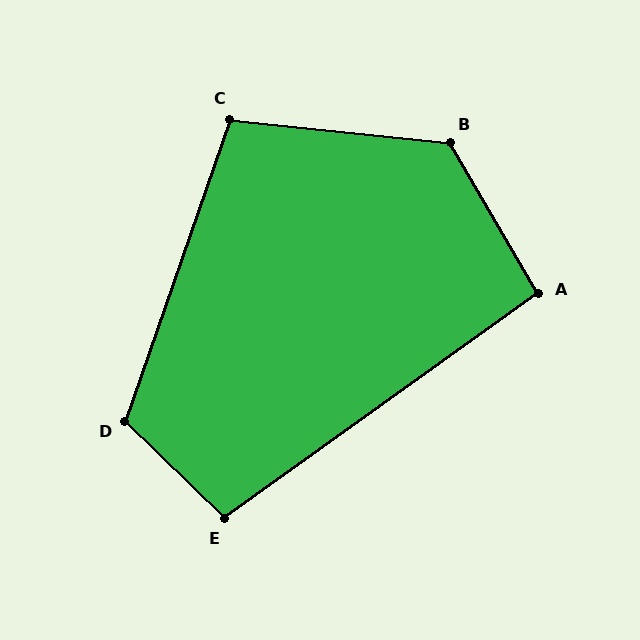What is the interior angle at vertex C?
Approximately 103 degrees (obtuse).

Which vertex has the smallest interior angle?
A, at approximately 95 degrees.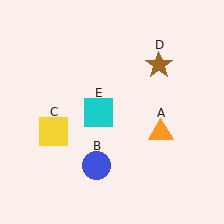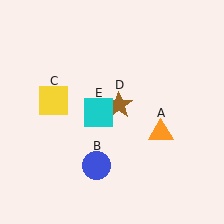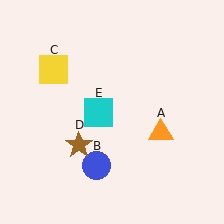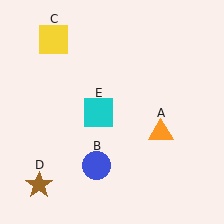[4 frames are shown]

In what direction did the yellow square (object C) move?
The yellow square (object C) moved up.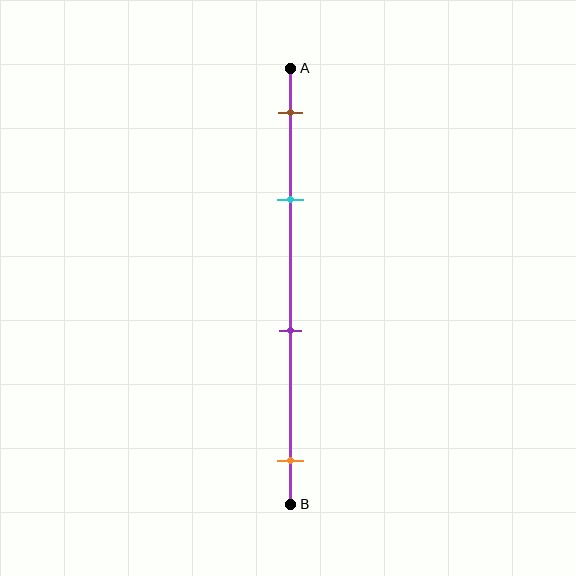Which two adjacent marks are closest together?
The brown and cyan marks are the closest adjacent pair.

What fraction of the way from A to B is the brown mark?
The brown mark is approximately 10% (0.1) of the way from A to B.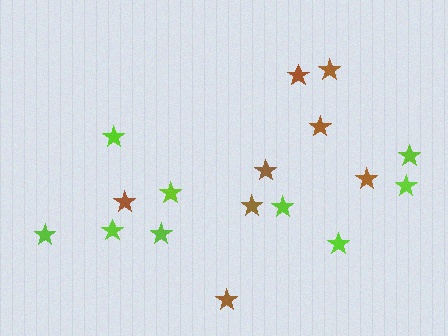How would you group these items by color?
There are 2 groups: one group of brown stars (8) and one group of lime stars (9).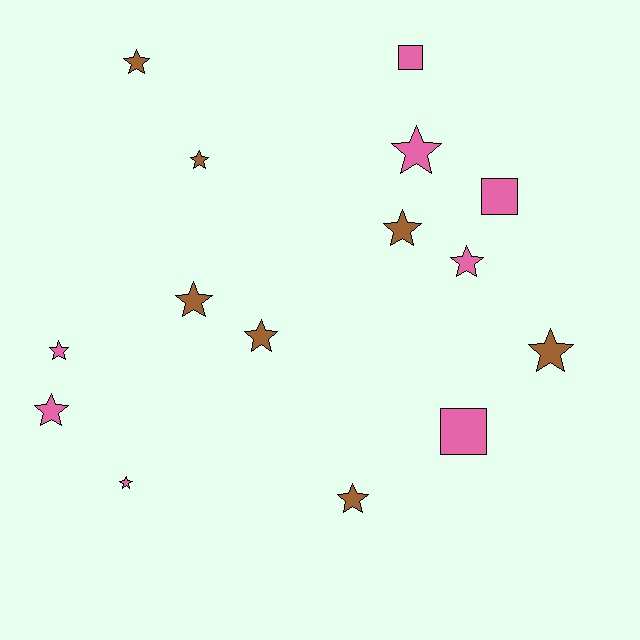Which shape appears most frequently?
Star, with 12 objects.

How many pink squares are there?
There are 3 pink squares.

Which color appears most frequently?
Pink, with 8 objects.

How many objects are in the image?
There are 15 objects.